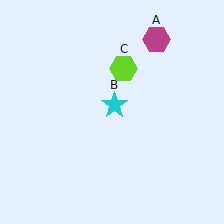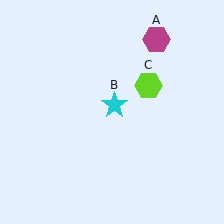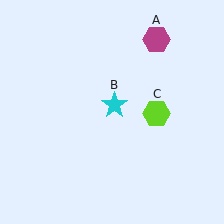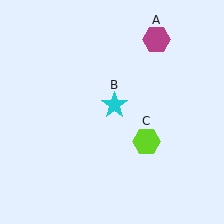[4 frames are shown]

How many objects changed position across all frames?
1 object changed position: lime hexagon (object C).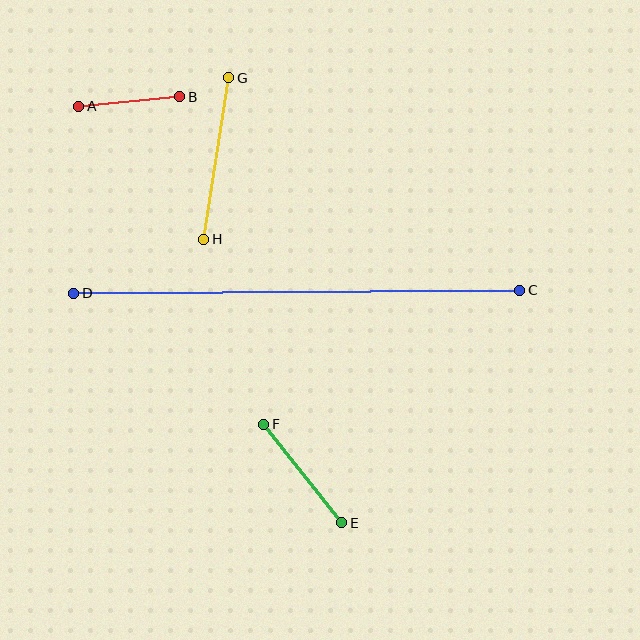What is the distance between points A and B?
The distance is approximately 101 pixels.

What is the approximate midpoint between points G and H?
The midpoint is at approximately (216, 158) pixels.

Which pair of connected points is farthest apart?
Points C and D are farthest apart.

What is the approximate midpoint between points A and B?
The midpoint is at approximately (129, 102) pixels.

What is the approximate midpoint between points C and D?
The midpoint is at approximately (297, 292) pixels.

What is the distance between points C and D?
The distance is approximately 446 pixels.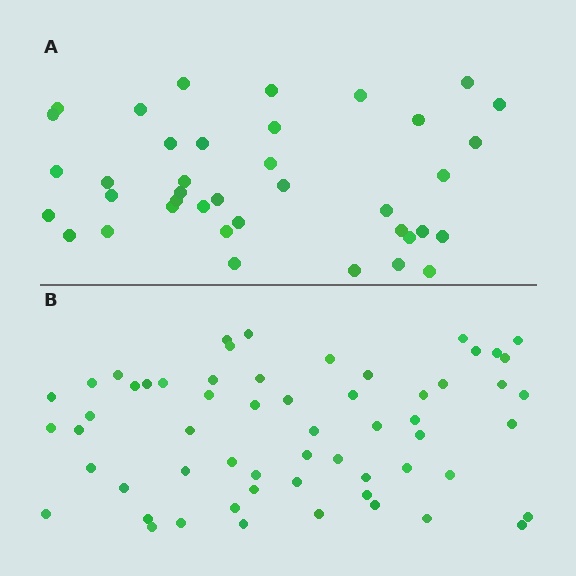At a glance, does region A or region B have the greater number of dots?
Region B (the bottom region) has more dots.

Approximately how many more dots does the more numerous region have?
Region B has approximately 20 more dots than region A.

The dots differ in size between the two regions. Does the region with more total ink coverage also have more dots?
No. Region A has more total ink coverage because its dots are larger, but region B actually contains more individual dots. Total area can be misleading — the number of items is what matters here.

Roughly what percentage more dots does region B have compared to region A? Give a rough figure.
About 50% more.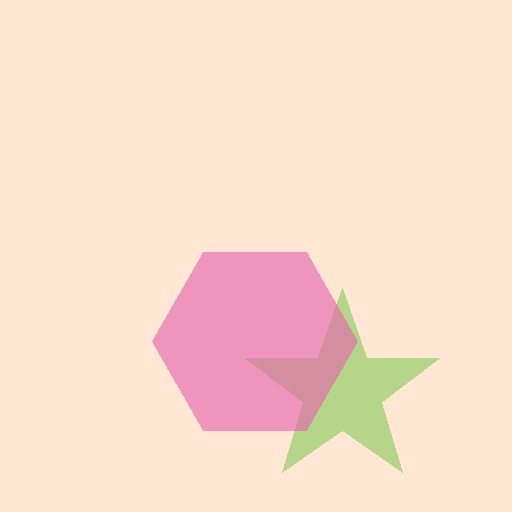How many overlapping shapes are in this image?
There are 2 overlapping shapes in the image.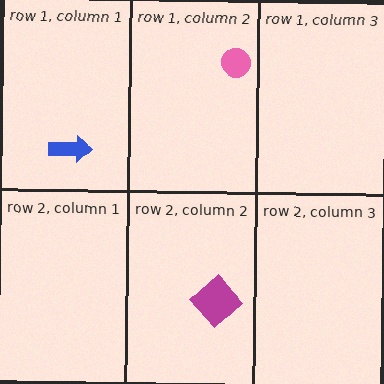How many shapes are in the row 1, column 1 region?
1.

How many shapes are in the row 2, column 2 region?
1.